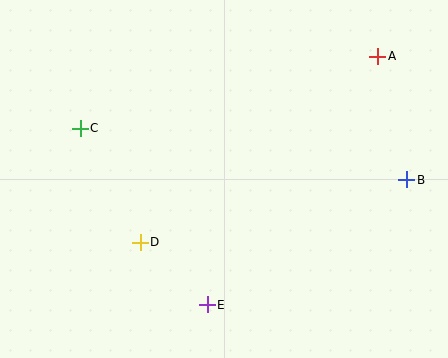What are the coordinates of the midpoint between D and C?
The midpoint between D and C is at (110, 185).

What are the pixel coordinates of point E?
Point E is at (207, 305).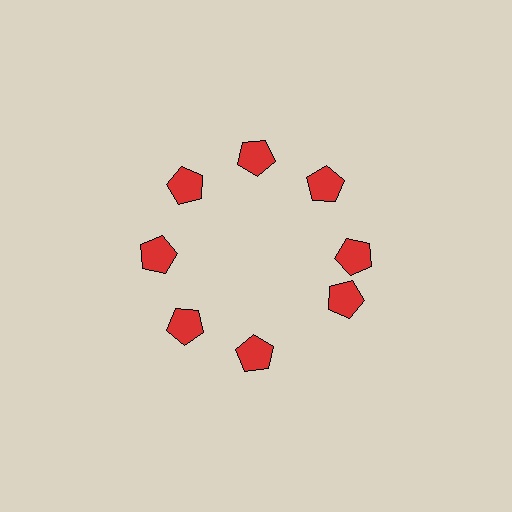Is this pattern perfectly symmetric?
No. The 8 red pentagons are arranged in a ring, but one element near the 4 o'clock position is rotated out of alignment along the ring, breaking the 8-fold rotational symmetry.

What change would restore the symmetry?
The symmetry would be restored by rotating it back into even spacing with its neighbors so that all 8 pentagons sit at equal angles and equal distance from the center.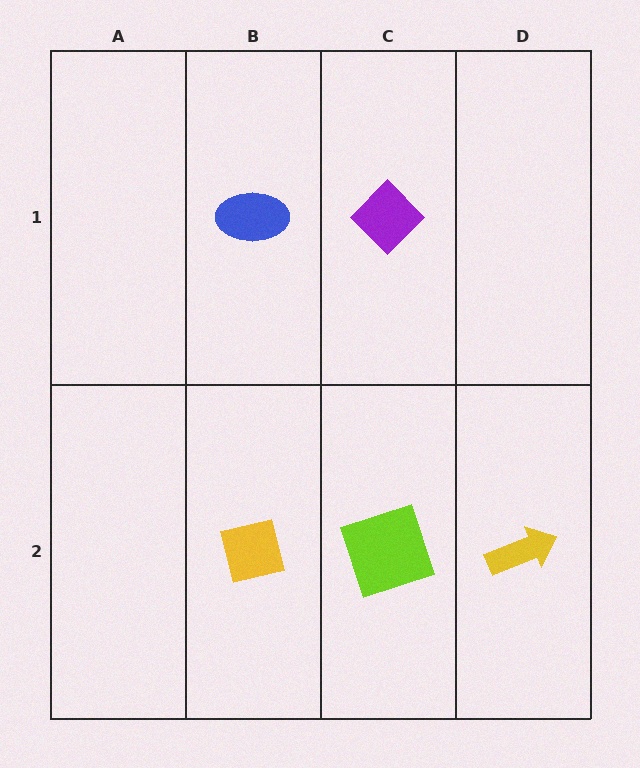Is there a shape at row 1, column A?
No, that cell is empty.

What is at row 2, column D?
A yellow arrow.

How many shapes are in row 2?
3 shapes.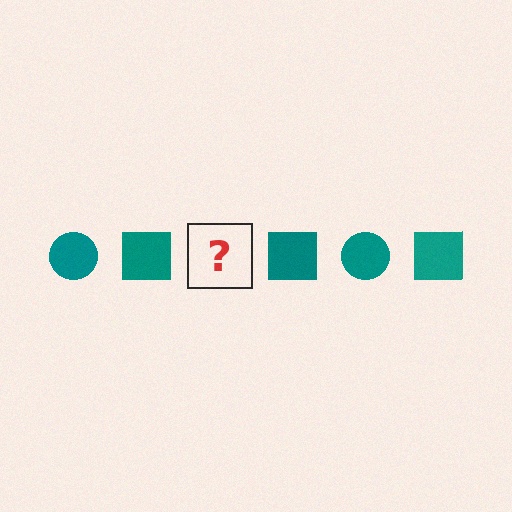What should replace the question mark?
The question mark should be replaced with a teal circle.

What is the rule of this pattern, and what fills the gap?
The rule is that the pattern cycles through circle, square shapes in teal. The gap should be filled with a teal circle.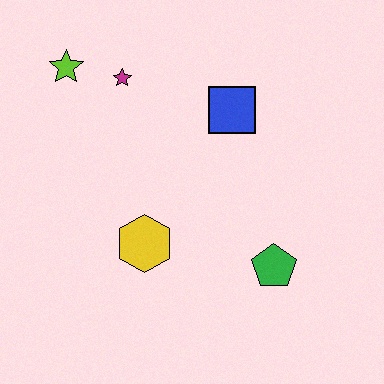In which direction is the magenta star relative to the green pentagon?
The magenta star is above the green pentagon.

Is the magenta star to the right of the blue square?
No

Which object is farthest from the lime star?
The green pentagon is farthest from the lime star.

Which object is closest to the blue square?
The magenta star is closest to the blue square.